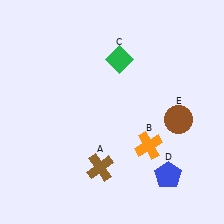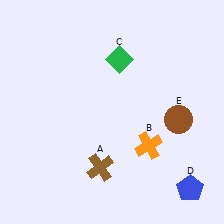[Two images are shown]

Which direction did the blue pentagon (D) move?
The blue pentagon (D) moved right.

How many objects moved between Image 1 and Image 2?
1 object moved between the two images.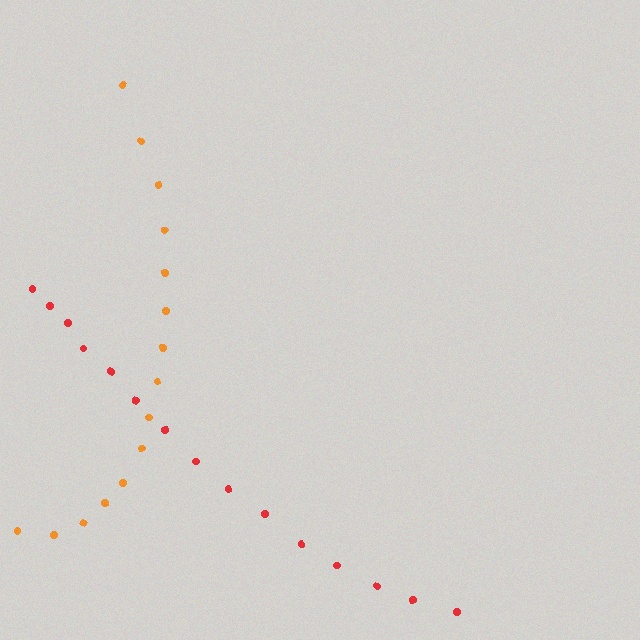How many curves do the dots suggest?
There are 2 distinct paths.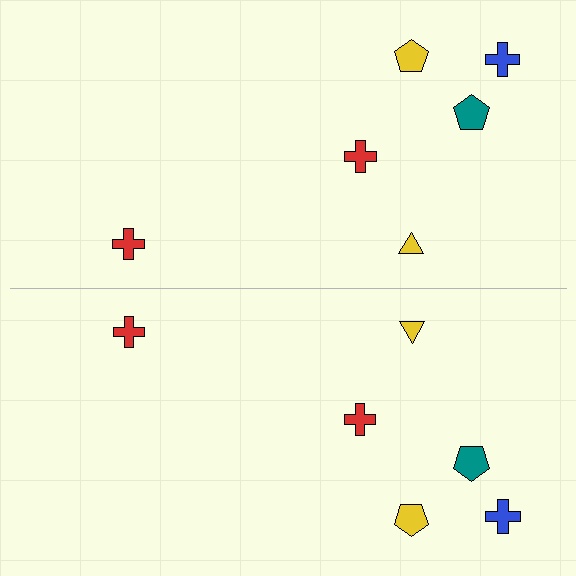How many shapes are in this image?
There are 12 shapes in this image.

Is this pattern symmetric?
Yes, this pattern has bilateral (reflection) symmetry.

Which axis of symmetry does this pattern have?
The pattern has a horizontal axis of symmetry running through the center of the image.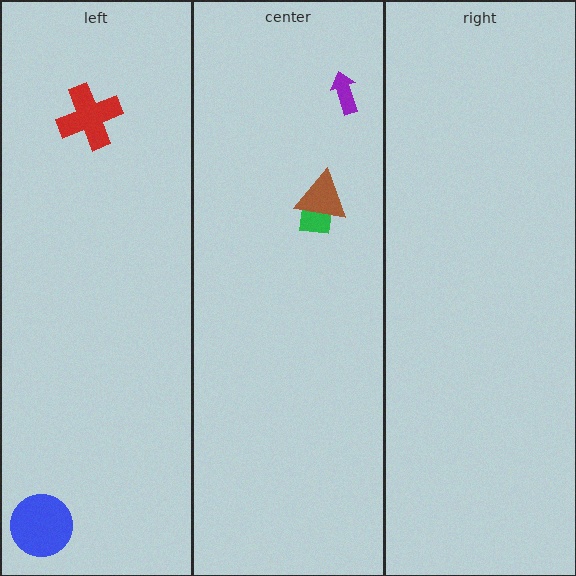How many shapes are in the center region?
3.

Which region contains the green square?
The center region.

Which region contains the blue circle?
The left region.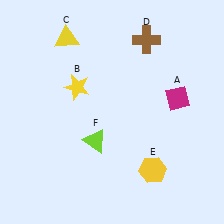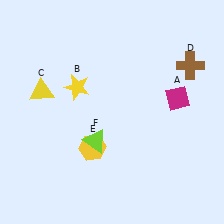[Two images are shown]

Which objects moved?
The objects that moved are: the yellow triangle (C), the brown cross (D), the yellow hexagon (E).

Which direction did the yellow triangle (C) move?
The yellow triangle (C) moved down.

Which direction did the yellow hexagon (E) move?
The yellow hexagon (E) moved left.